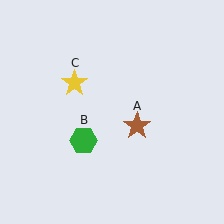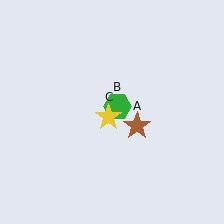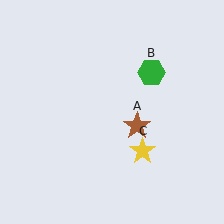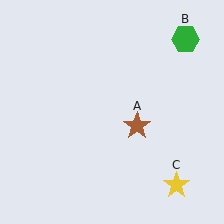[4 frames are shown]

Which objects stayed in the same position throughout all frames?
Brown star (object A) remained stationary.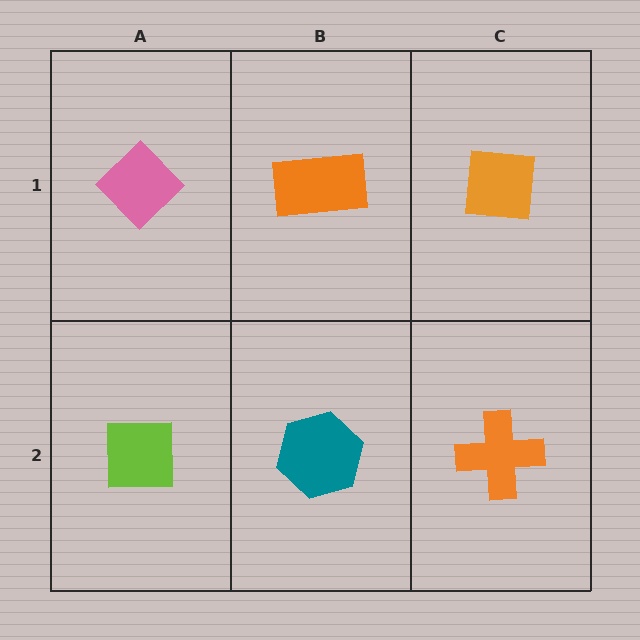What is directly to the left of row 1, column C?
An orange rectangle.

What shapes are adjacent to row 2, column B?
An orange rectangle (row 1, column B), a lime square (row 2, column A), an orange cross (row 2, column C).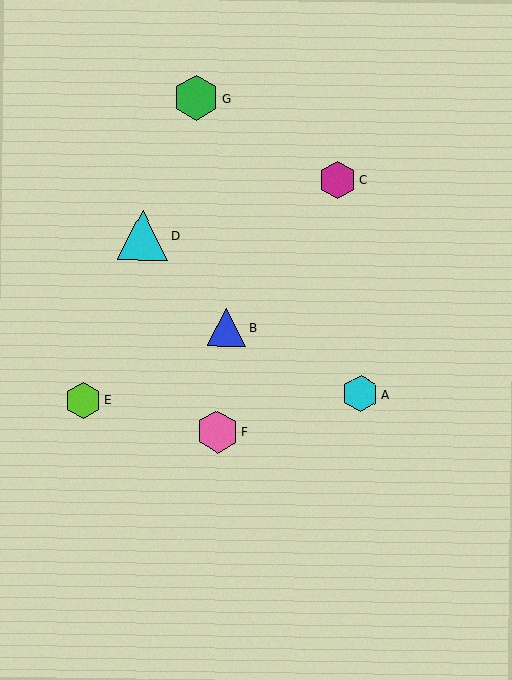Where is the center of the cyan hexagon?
The center of the cyan hexagon is at (360, 394).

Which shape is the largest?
The cyan triangle (labeled D) is the largest.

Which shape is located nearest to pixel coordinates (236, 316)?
The blue triangle (labeled B) at (227, 327) is nearest to that location.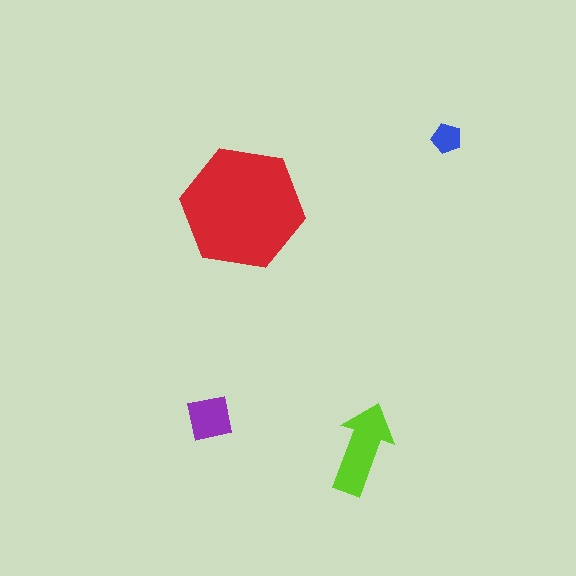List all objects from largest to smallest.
The red hexagon, the lime arrow, the purple square, the blue pentagon.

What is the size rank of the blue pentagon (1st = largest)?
4th.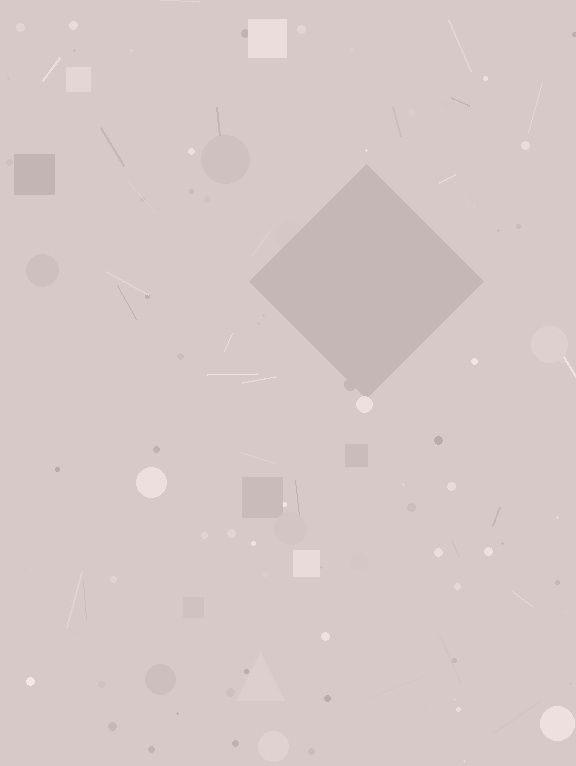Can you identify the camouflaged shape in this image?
The camouflaged shape is a diamond.